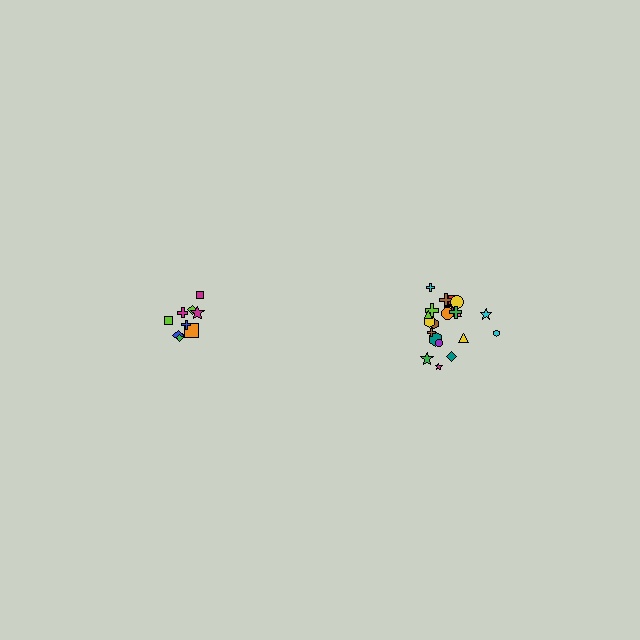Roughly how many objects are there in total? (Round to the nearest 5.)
Roughly 30 objects in total.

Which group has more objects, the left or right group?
The right group.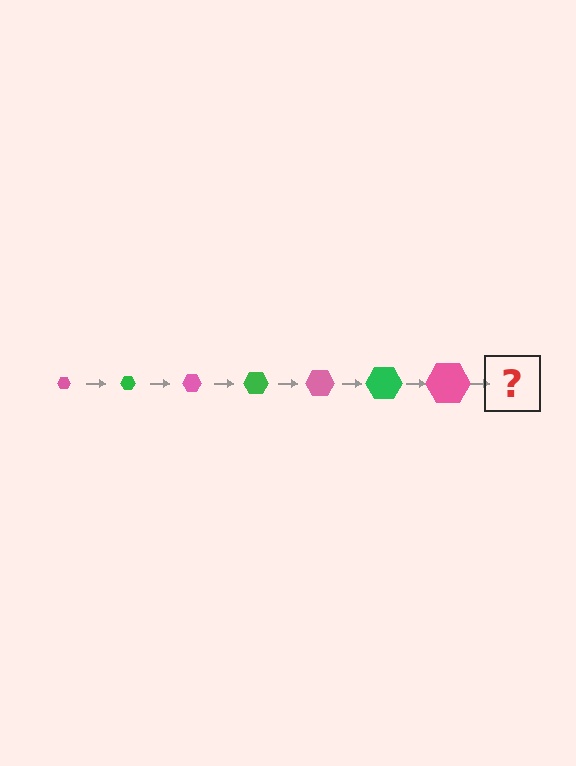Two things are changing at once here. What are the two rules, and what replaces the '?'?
The two rules are that the hexagon grows larger each step and the color cycles through pink and green. The '?' should be a green hexagon, larger than the previous one.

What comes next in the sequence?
The next element should be a green hexagon, larger than the previous one.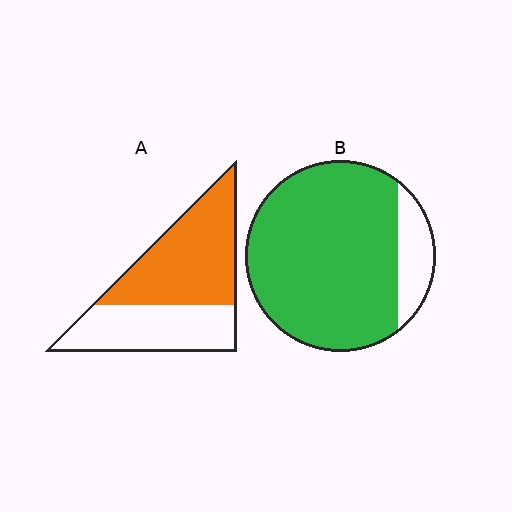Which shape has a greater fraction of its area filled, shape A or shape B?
Shape B.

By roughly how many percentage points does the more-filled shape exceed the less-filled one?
By roughly 30 percentage points (B over A).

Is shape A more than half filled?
Yes.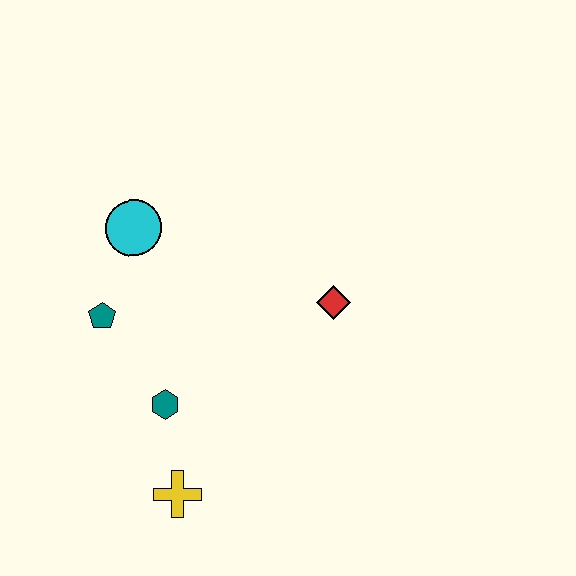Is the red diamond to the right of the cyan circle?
Yes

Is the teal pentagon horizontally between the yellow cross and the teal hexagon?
No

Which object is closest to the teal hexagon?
The yellow cross is closest to the teal hexagon.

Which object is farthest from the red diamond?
The yellow cross is farthest from the red diamond.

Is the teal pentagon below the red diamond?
Yes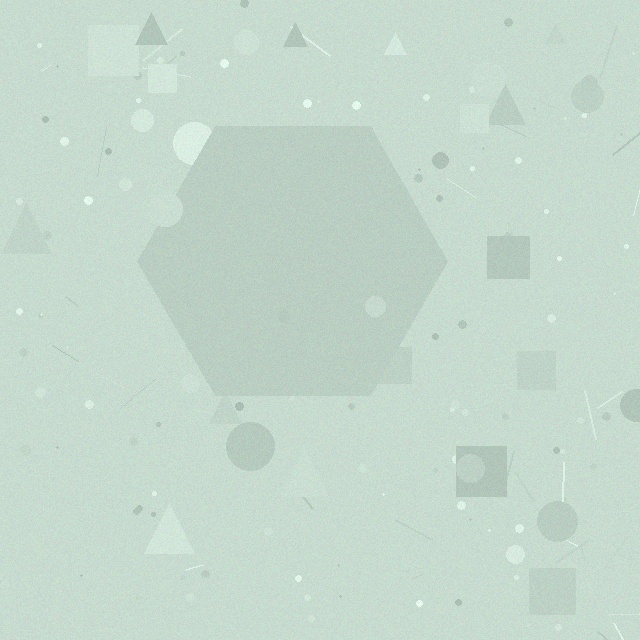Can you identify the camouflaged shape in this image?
The camouflaged shape is a hexagon.